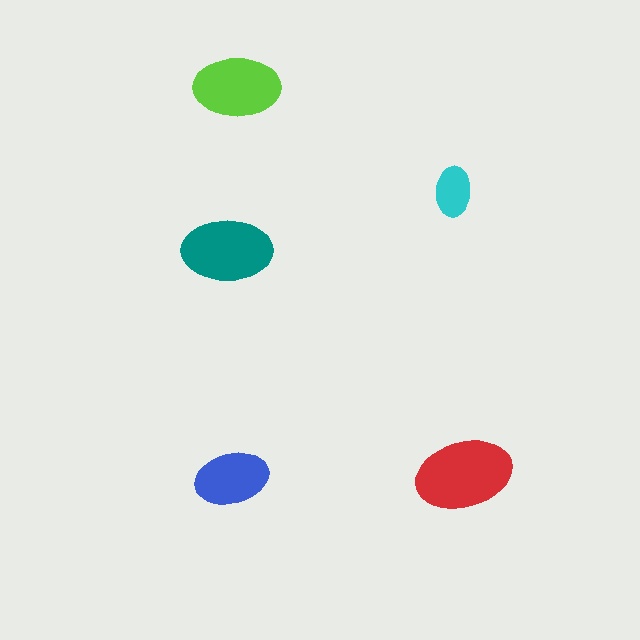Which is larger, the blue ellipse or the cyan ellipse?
The blue one.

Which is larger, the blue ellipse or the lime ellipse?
The lime one.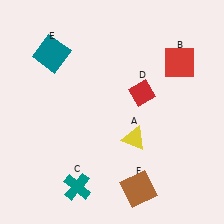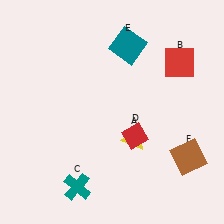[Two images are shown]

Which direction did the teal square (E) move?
The teal square (E) moved right.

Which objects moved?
The objects that moved are: the red diamond (D), the teal square (E), the brown square (F).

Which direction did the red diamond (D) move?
The red diamond (D) moved down.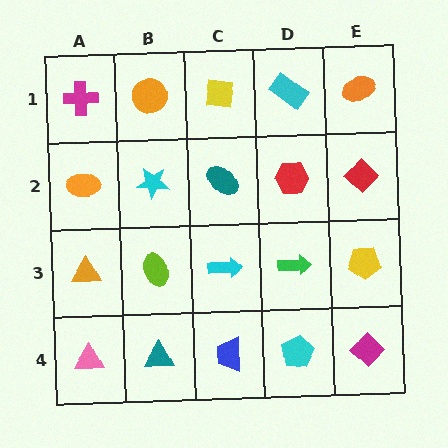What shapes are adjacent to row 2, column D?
A cyan rectangle (row 1, column D), a green arrow (row 3, column D), a teal ellipse (row 2, column C), a red diamond (row 2, column E).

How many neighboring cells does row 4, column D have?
3.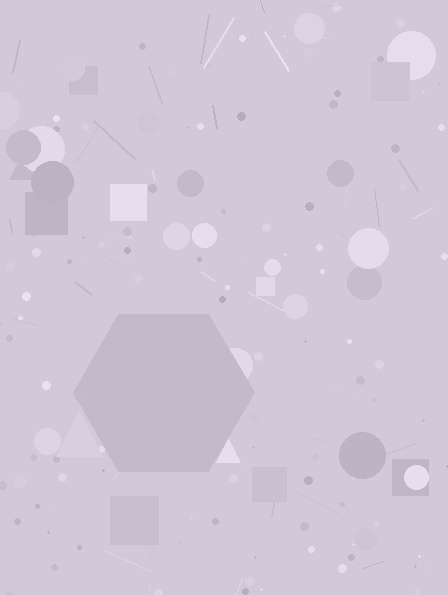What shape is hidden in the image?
A hexagon is hidden in the image.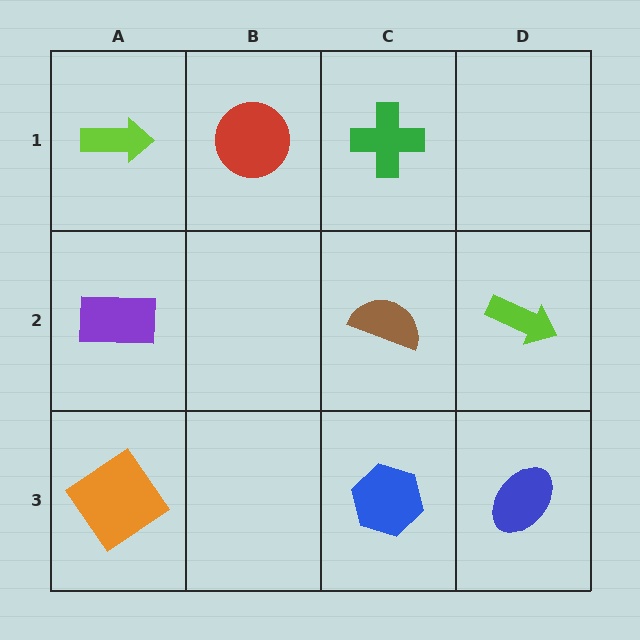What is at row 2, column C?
A brown semicircle.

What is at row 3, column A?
An orange diamond.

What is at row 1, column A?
A lime arrow.